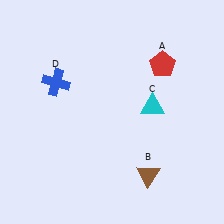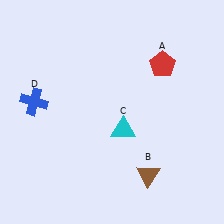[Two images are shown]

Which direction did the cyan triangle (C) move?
The cyan triangle (C) moved left.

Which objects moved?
The objects that moved are: the cyan triangle (C), the blue cross (D).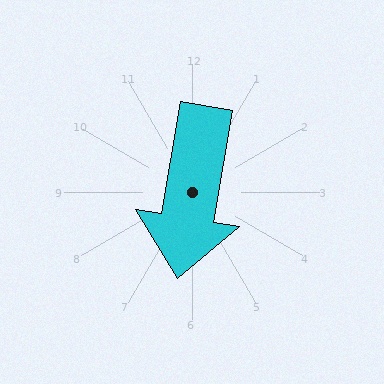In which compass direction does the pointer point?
South.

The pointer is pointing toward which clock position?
Roughly 6 o'clock.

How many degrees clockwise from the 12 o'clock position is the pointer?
Approximately 190 degrees.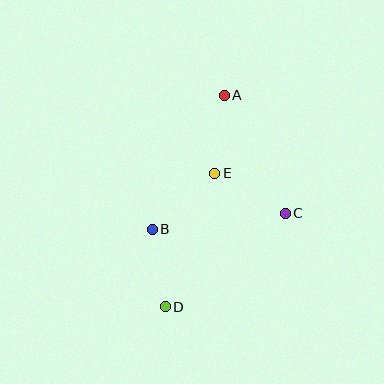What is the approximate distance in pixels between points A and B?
The distance between A and B is approximately 152 pixels.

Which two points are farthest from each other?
Points A and D are farthest from each other.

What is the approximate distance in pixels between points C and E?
The distance between C and E is approximately 81 pixels.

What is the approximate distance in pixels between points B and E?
The distance between B and E is approximately 84 pixels.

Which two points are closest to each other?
Points B and D are closest to each other.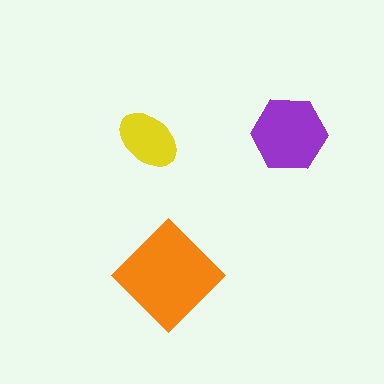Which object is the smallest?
The yellow ellipse.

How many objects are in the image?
There are 3 objects in the image.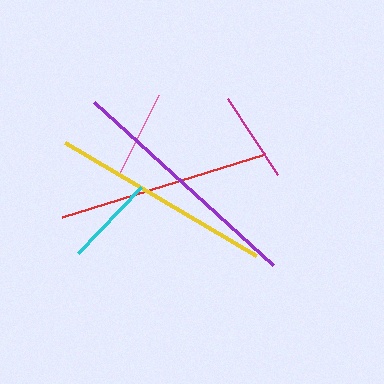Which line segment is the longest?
The purple line is the longest at approximately 242 pixels.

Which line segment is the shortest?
The pink line is the shortest at approximately 90 pixels.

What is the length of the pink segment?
The pink segment is approximately 90 pixels long.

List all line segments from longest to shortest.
From longest to shortest: purple, yellow, red, cyan, magenta, pink.